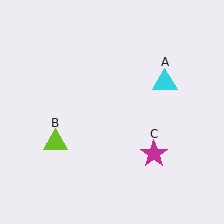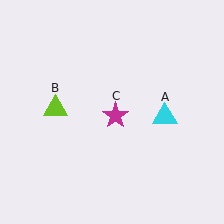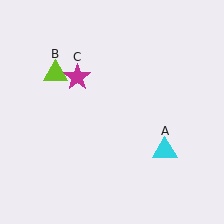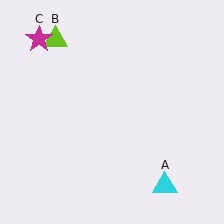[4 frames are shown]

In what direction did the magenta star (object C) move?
The magenta star (object C) moved up and to the left.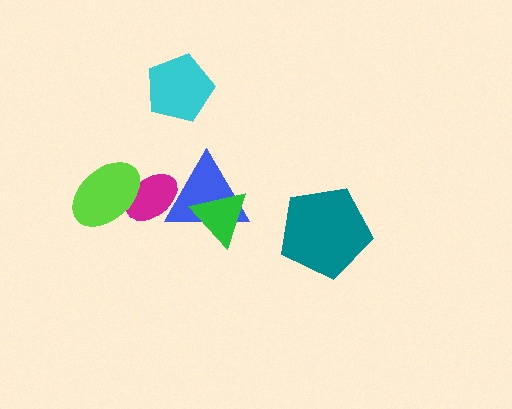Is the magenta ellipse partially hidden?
Yes, it is partially covered by another shape.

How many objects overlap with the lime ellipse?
1 object overlaps with the lime ellipse.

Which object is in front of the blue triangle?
The green triangle is in front of the blue triangle.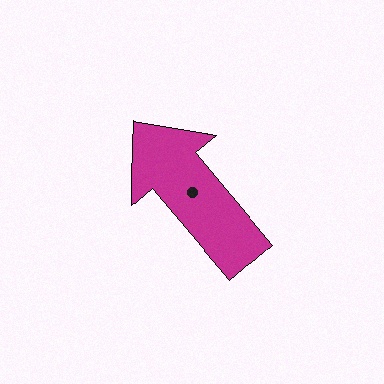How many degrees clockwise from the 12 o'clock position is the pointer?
Approximately 320 degrees.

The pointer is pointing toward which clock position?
Roughly 11 o'clock.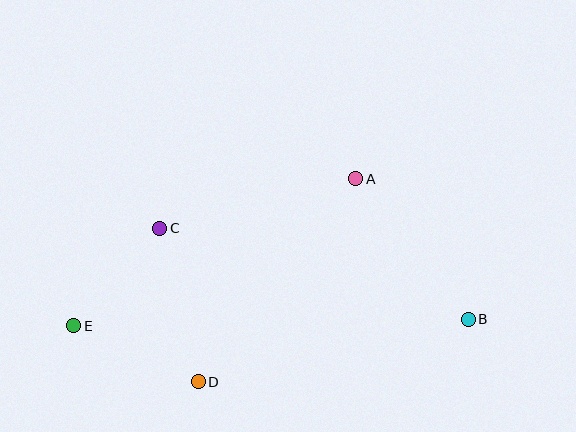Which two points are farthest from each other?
Points B and E are farthest from each other.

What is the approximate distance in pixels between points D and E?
The distance between D and E is approximately 136 pixels.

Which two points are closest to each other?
Points C and E are closest to each other.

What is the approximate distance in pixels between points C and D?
The distance between C and D is approximately 158 pixels.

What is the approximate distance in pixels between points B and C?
The distance between B and C is approximately 322 pixels.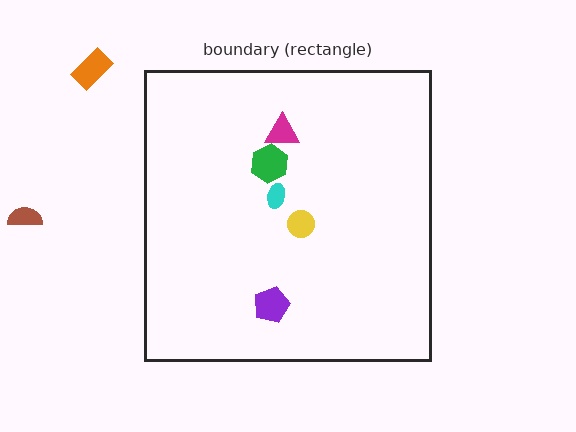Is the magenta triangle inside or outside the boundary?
Inside.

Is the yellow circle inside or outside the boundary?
Inside.